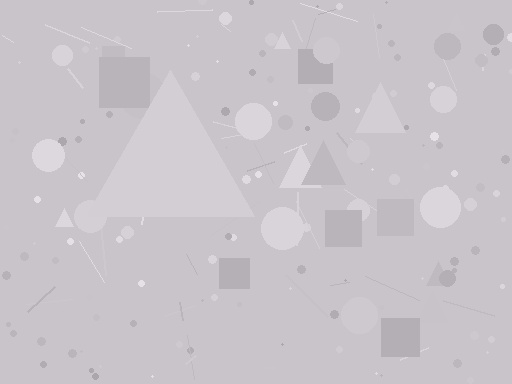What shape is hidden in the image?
A triangle is hidden in the image.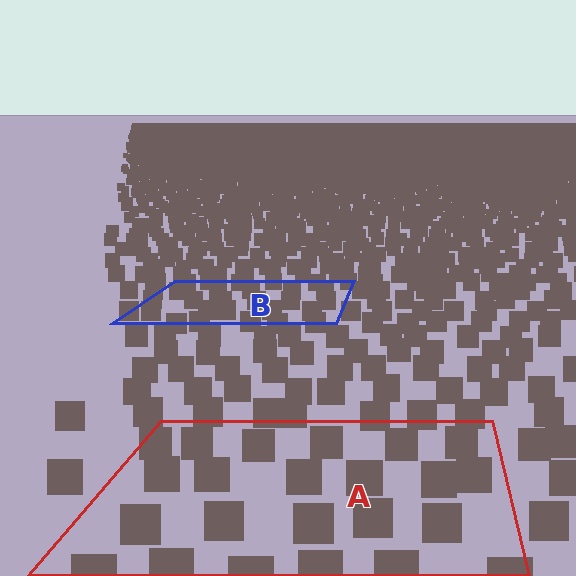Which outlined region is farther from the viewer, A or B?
Region B is farther from the viewer — the texture elements inside it appear smaller and more densely packed.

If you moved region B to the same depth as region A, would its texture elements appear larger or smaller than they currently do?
They would appear larger. At a closer depth, the same texture elements are projected at a bigger on-screen size.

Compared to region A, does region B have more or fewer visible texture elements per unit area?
Region B has more texture elements per unit area — they are packed more densely because it is farther away.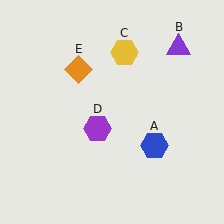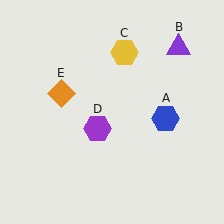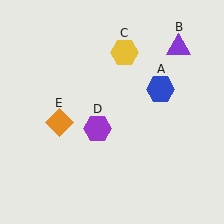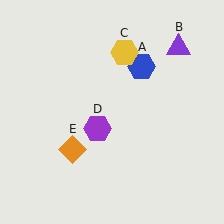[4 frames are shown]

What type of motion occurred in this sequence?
The blue hexagon (object A), orange diamond (object E) rotated counterclockwise around the center of the scene.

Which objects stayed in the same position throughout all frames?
Purple triangle (object B) and yellow hexagon (object C) and purple hexagon (object D) remained stationary.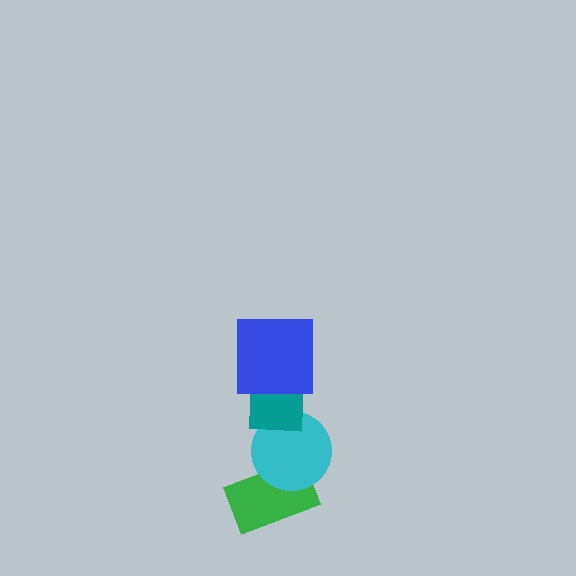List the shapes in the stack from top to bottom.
From top to bottom: the blue square, the teal square, the cyan circle, the green rectangle.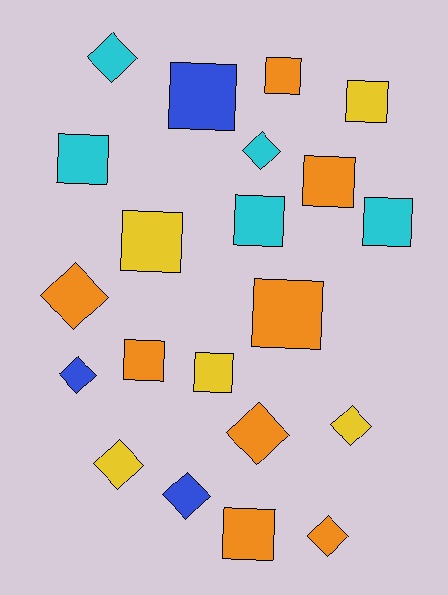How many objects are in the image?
There are 21 objects.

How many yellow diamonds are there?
There are 2 yellow diamonds.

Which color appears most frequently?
Orange, with 8 objects.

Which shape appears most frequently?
Square, with 12 objects.